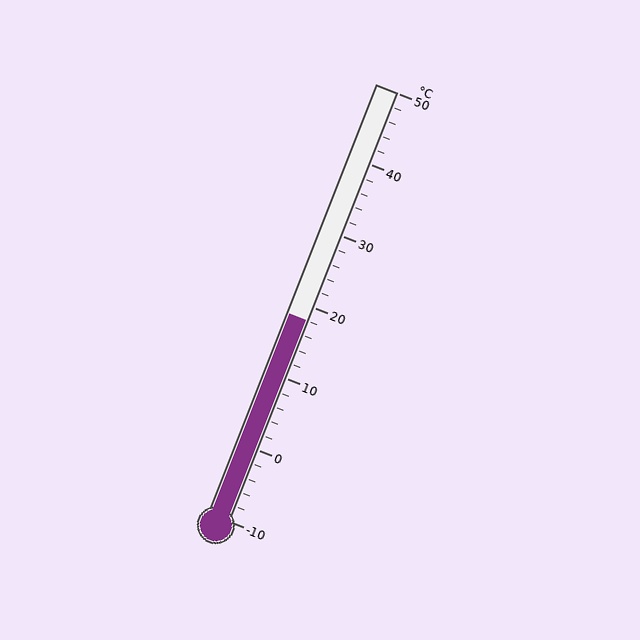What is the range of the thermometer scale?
The thermometer scale ranges from -10°C to 50°C.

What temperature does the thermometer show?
The thermometer shows approximately 18°C.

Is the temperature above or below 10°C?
The temperature is above 10°C.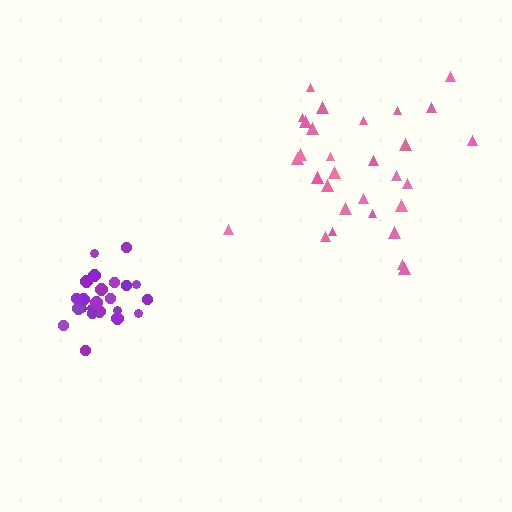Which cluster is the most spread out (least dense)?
Pink.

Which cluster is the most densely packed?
Purple.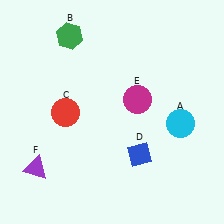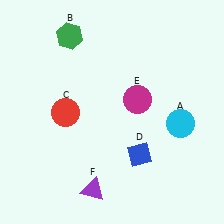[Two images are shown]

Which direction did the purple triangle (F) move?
The purple triangle (F) moved right.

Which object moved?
The purple triangle (F) moved right.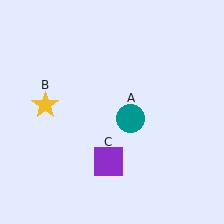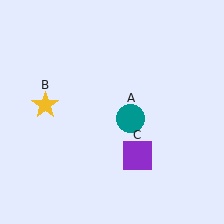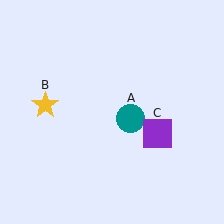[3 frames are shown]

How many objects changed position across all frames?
1 object changed position: purple square (object C).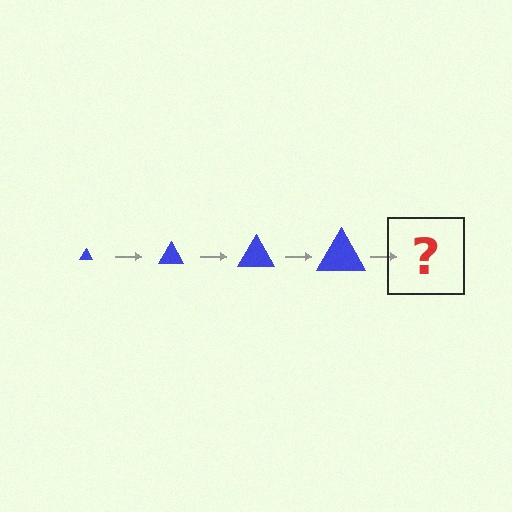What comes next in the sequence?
The next element should be a blue triangle, larger than the previous one.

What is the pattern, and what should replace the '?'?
The pattern is that the triangle gets progressively larger each step. The '?' should be a blue triangle, larger than the previous one.